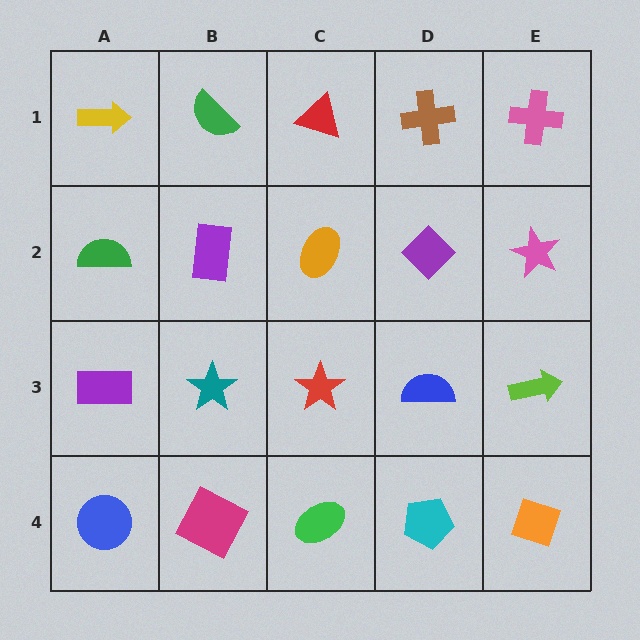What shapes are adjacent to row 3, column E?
A pink star (row 2, column E), an orange diamond (row 4, column E), a blue semicircle (row 3, column D).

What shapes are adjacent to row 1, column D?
A purple diamond (row 2, column D), a red triangle (row 1, column C), a pink cross (row 1, column E).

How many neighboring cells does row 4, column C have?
3.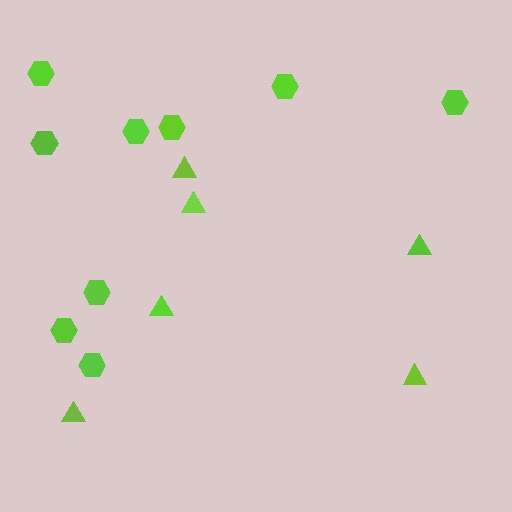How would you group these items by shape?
There are 2 groups: one group of triangles (6) and one group of hexagons (9).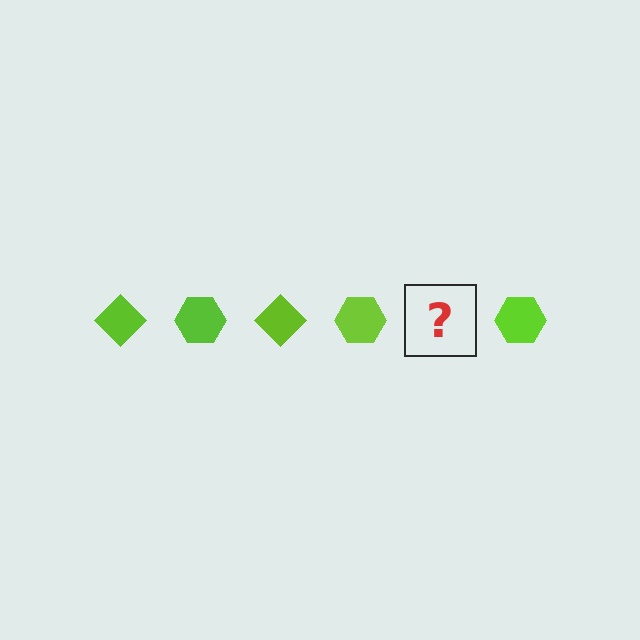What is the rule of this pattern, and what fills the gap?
The rule is that the pattern cycles through diamond, hexagon shapes in lime. The gap should be filled with a lime diamond.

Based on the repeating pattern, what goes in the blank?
The blank should be a lime diamond.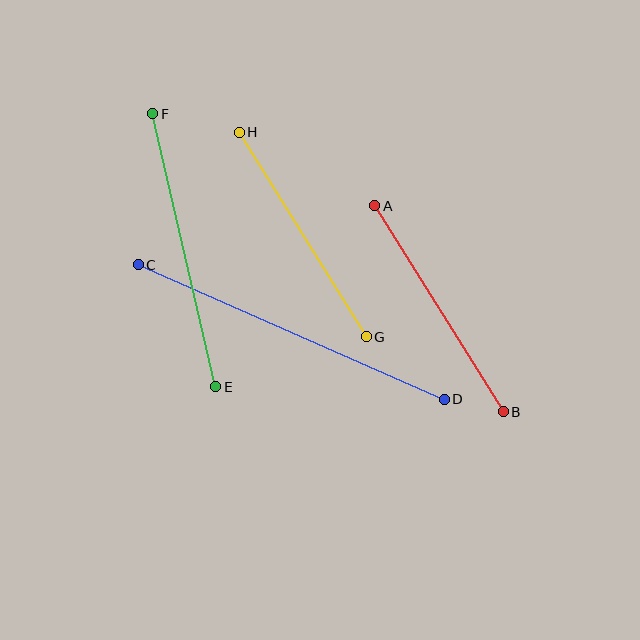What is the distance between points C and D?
The distance is approximately 334 pixels.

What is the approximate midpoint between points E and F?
The midpoint is at approximately (184, 250) pixels.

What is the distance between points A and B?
The distance is approximately 243 pixels.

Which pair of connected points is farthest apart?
Points C and D are farthest apart.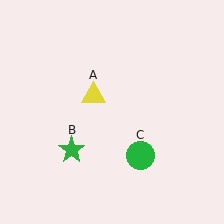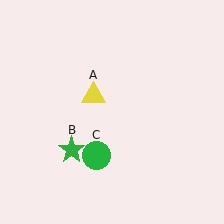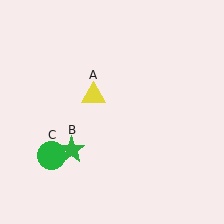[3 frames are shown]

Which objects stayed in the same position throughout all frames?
Yellow triangle (object A) and green star (object B) remained stationary.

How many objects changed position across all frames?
1 object changed position: green circle (object C).